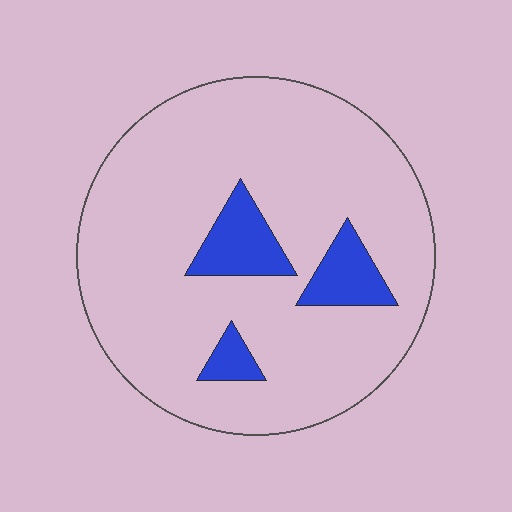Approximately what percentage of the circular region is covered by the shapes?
Approximately 10%.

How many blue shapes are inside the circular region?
3.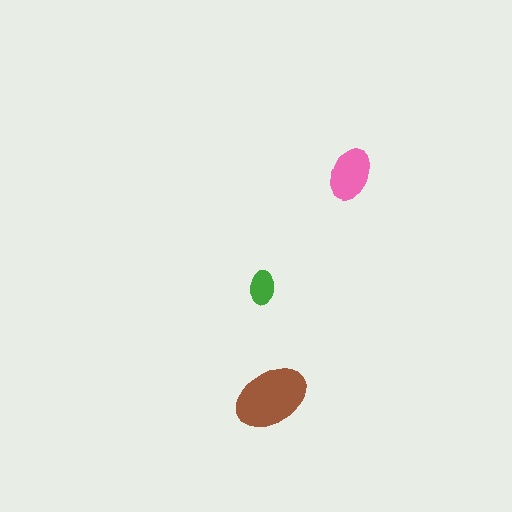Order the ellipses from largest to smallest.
the brown one, the pink one, the green one.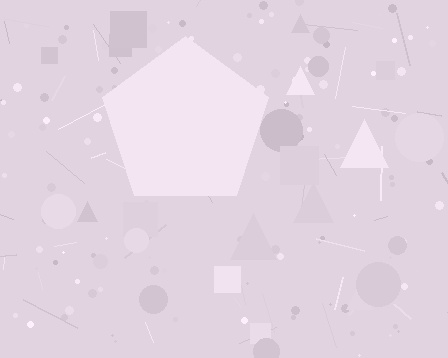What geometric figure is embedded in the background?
A pentagon is embedded in the background.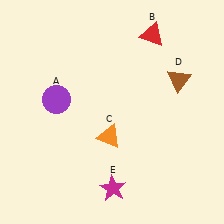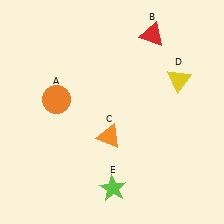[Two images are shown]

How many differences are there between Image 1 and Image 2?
There are 3 differences between the two images.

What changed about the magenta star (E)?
In Image 1, E is magenta. In Image 2, it changed to lime.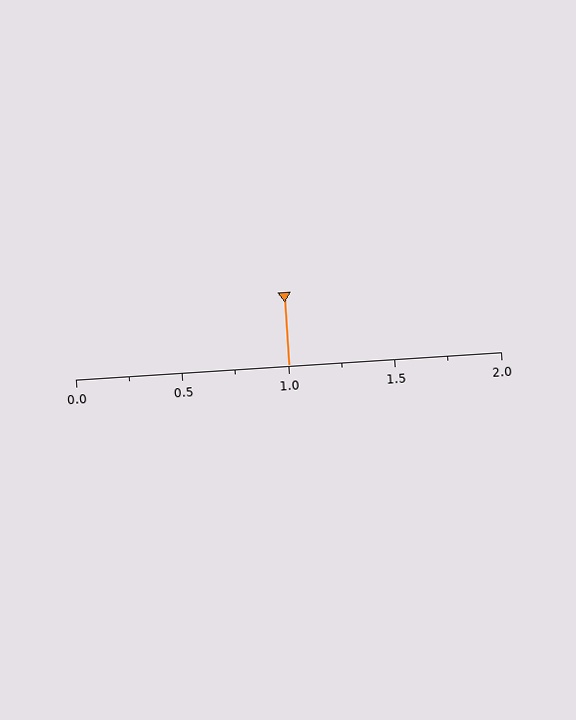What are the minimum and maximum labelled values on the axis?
The axis runs from 0.0 to 2.0.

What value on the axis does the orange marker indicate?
The marker indicates approximately 1.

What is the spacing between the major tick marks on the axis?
The major ticks are spaced 0.5 apart.